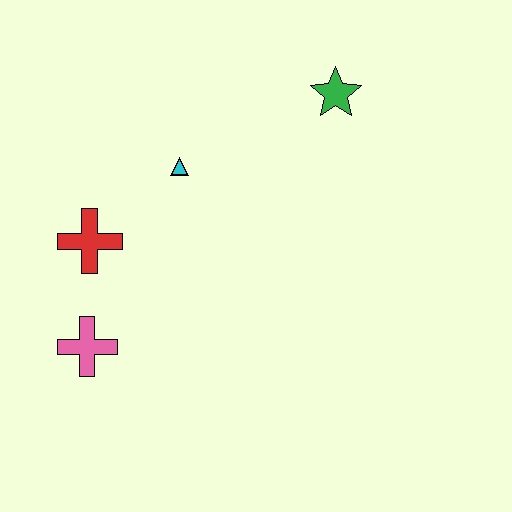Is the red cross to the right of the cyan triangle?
No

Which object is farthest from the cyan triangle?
The pink cross is farthest from the cyan triangle.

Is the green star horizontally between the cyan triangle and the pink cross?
No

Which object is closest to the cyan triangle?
The red cross is closest to the cyan triangle.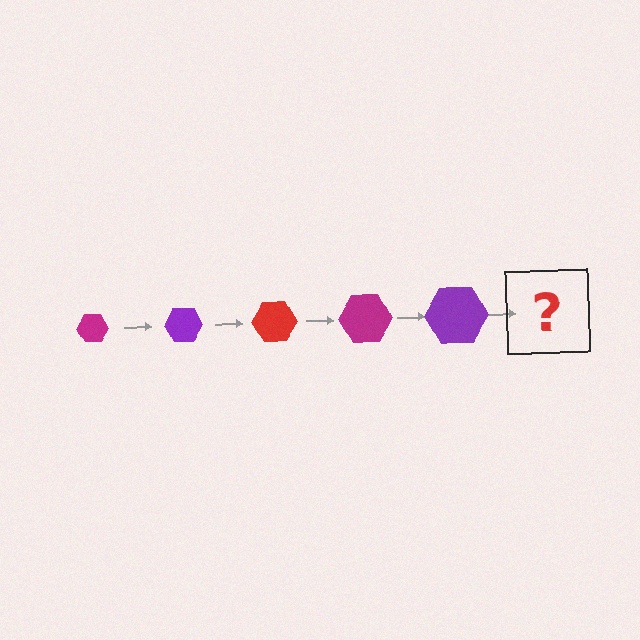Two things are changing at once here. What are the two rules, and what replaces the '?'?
The two rules are that the hexagon grows larger each step and the color cycles through magenta, purple, and red. The '?' should be a red hexagon, larger than the previous one.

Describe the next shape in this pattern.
It should be a red hexagon, larger than the previous one.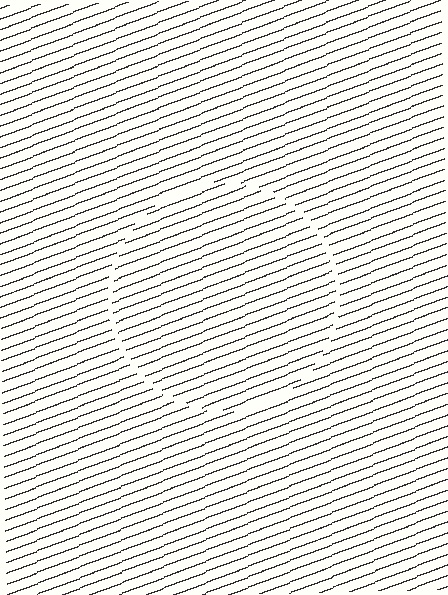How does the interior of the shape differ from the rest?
The interior of the shape contains the same grating, shifted by half a period — the contour is defined by the phase discontinuity where line-ends from the inner and outer gratings abut.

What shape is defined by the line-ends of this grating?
An illusory circle. The interior of the shape contains the same grating, shifted by half a period — the contour is defined by the phase discontinuity where line-ends from the inner and outer gratings abut.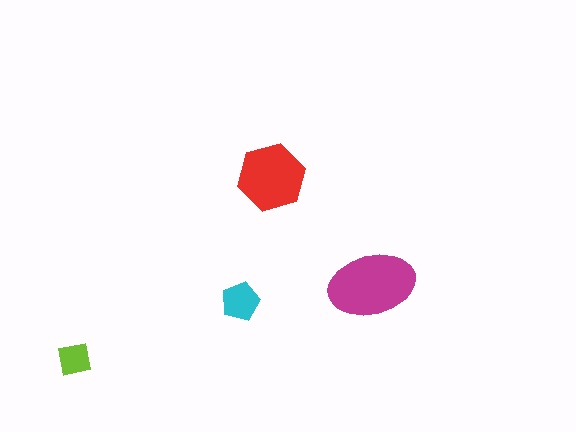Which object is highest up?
The red hexagon is topmost.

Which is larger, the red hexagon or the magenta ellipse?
The magenta ellipse.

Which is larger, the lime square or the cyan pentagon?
The cyan pentagon.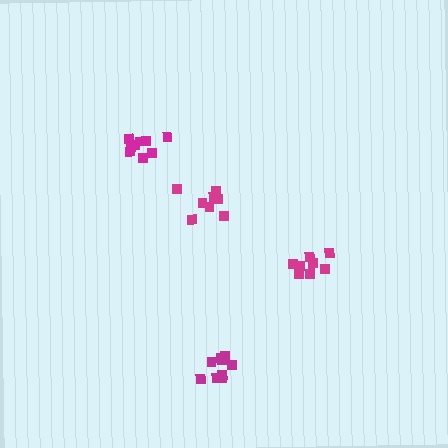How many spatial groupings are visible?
There are 4 spatial groupings.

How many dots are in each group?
Group 1: 8 dots, Group 2: 8 dots, Group 3: 9 dots, Group 4: 9 dots (34 total).